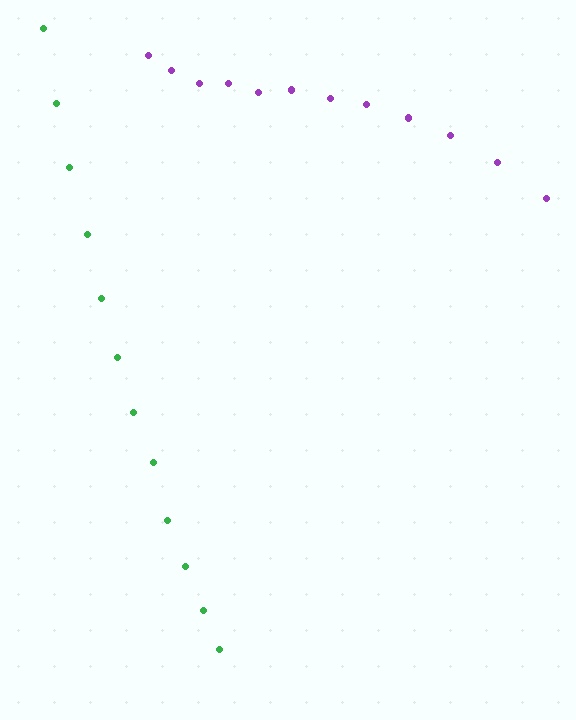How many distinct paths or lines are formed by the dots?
There are 2 distinct paths.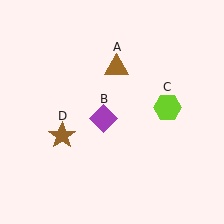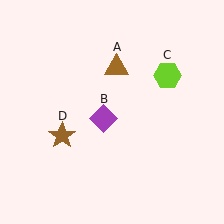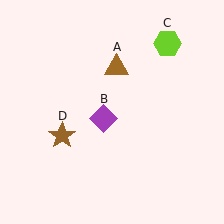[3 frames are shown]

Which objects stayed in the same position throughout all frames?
Brown triangle (object A) and purple diamond (object B) and brown star (object D) remained stationary.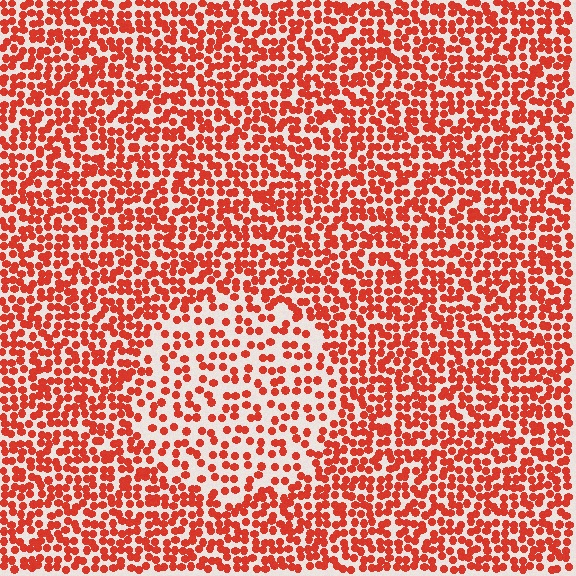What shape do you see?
I see a circle.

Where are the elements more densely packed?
The elements are more densely packed outside the circle boundary.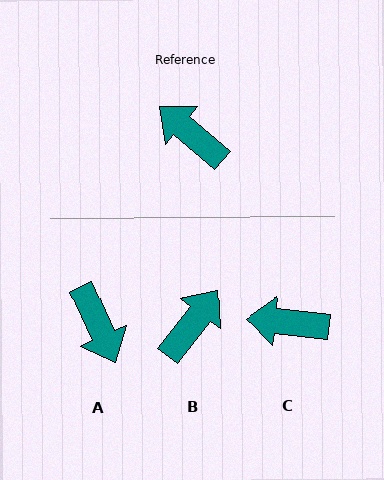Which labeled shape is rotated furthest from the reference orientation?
A, about 155 degrees away.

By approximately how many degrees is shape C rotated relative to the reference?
Approximately 35 degrees counter-clockwise.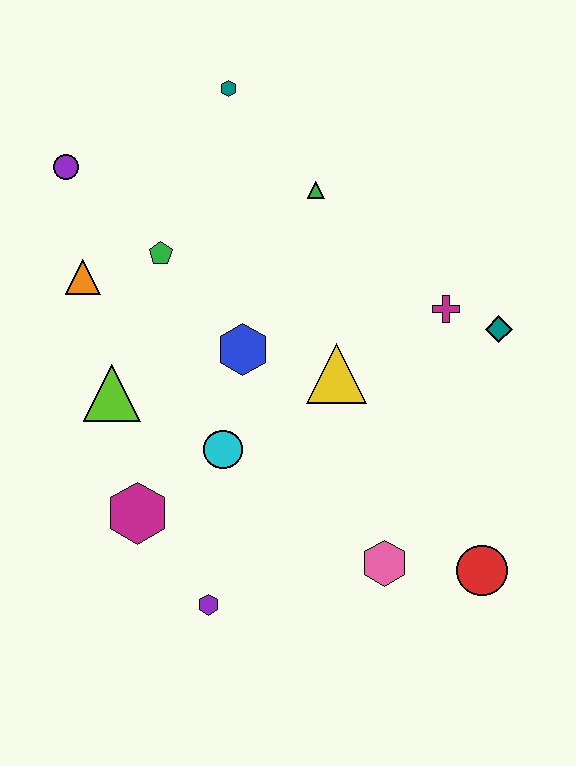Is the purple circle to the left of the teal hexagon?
Yes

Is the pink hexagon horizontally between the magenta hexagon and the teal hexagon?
No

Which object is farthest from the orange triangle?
The red circle is farthest from the orange triangle.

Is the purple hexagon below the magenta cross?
Yes